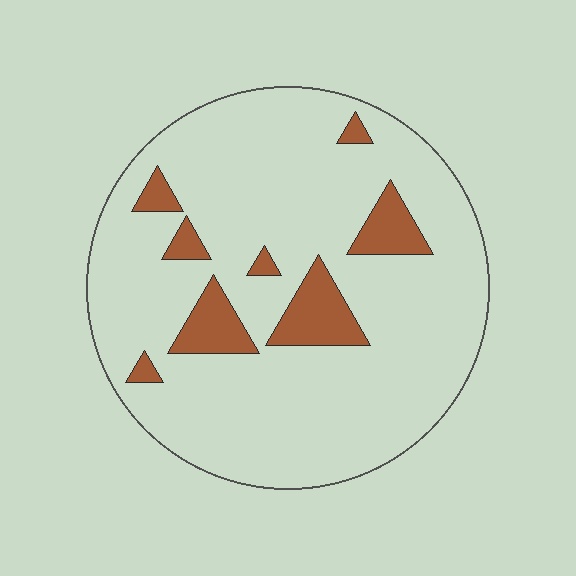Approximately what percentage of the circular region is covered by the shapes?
Approximately 15%.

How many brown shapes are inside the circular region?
8.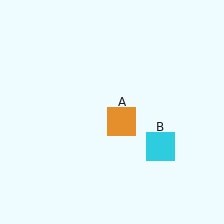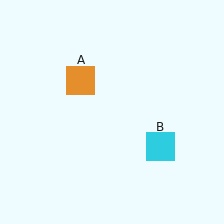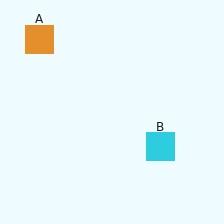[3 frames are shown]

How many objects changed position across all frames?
1 object changed position: orange square (object A).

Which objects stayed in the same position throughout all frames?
Cyan square (object B) remained stationary.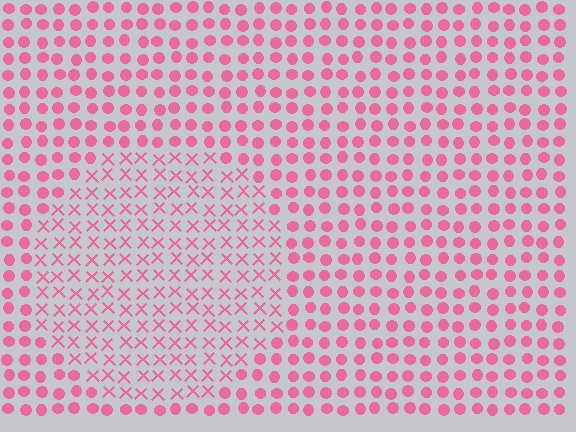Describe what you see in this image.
The image is filled with small pink elements arranged in a uniform grid. A circle-shaped region contains X marks, while the surrounding area contains circles. The boundary is defined purely by the change in element shape.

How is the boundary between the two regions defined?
The boundary is defined by a change in element shape: X marks inside vs. circles outside. All elements share the same color and spacing.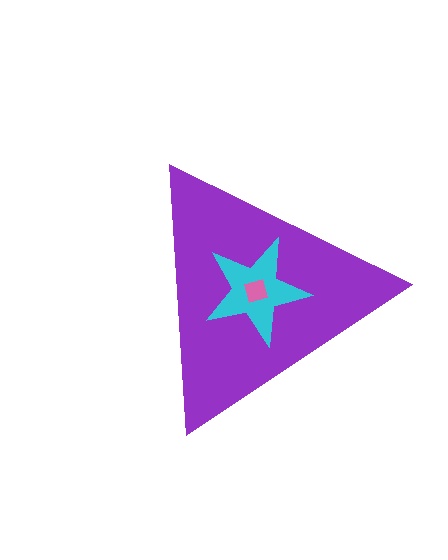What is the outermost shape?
The purple triangle.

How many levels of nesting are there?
3.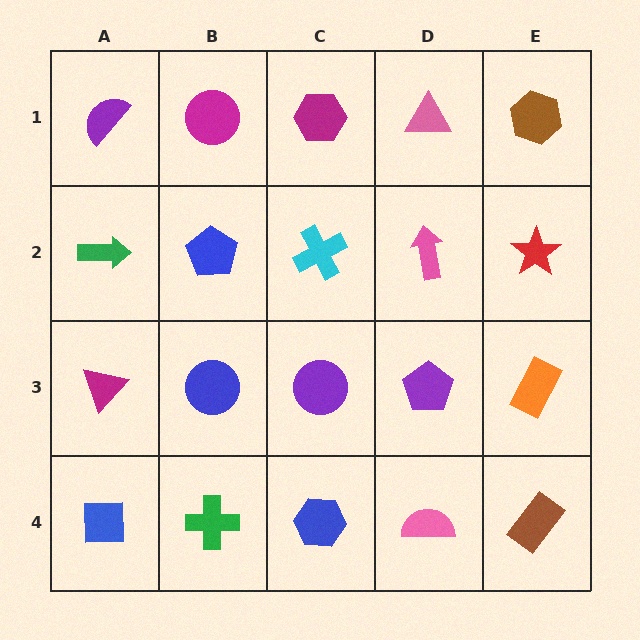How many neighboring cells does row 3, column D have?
4.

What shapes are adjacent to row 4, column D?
A purple pentagon (row 3, column D), a blue hexagon (row 4, column C), a brown rectangle (row 4, column E).